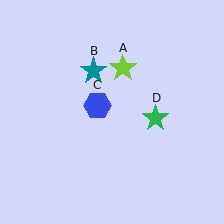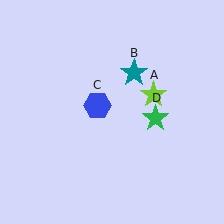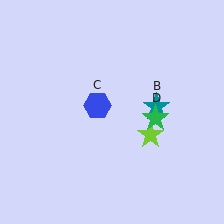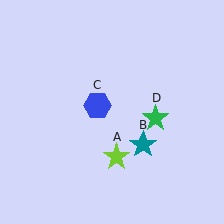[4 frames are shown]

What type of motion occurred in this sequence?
The lime star (object A), teal star (object B) rotated clockwise around the center of the scene.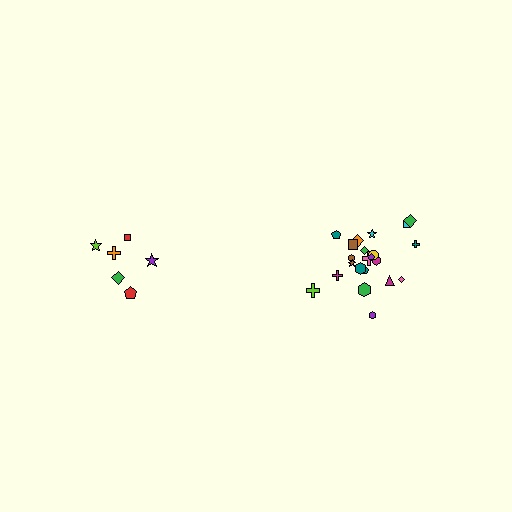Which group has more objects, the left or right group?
The right group.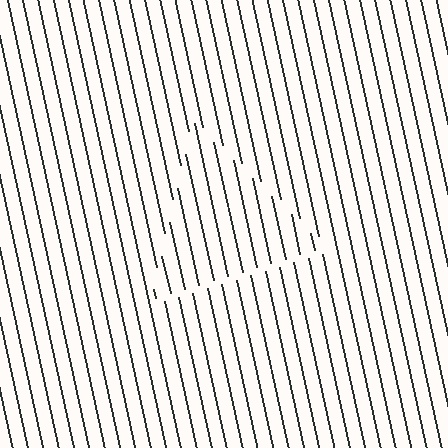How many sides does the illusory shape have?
3 sides — the line-ends trace a triangle.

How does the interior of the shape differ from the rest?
The interior of the shape contains the same grating, shifted by half a period — the contour is defined by the phase discontinuity where line-ends from the inner and outer gratings abut.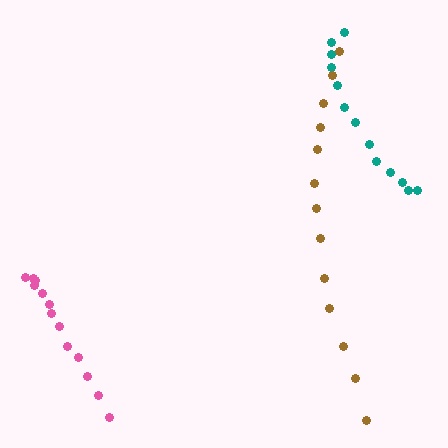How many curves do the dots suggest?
There are 3 distinct paths.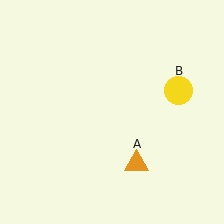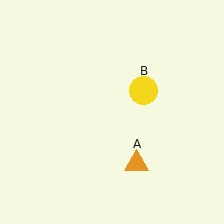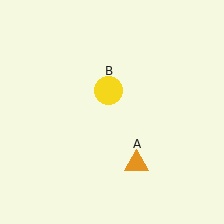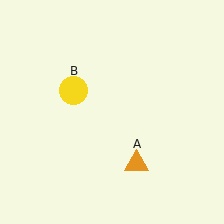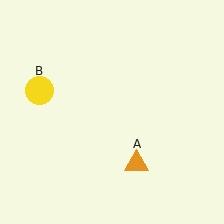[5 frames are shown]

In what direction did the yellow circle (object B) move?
The yellow circle (object B) moved left.